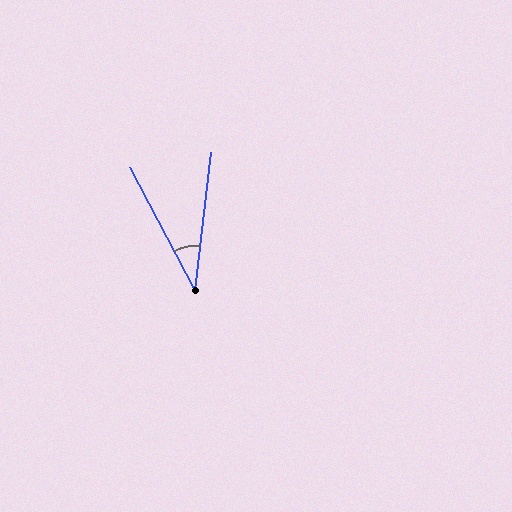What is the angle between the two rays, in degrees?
Approximately 34 degrees.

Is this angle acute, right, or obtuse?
It is acute.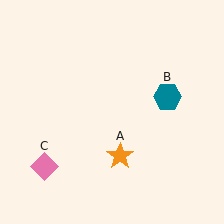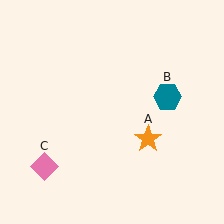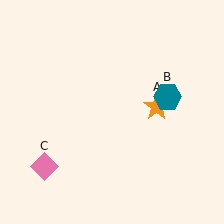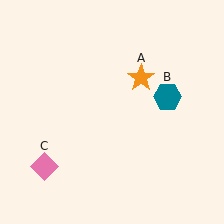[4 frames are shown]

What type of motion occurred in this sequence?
The orange star (object A) rotated counterclockwise around the center of the scene.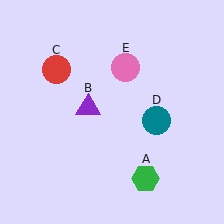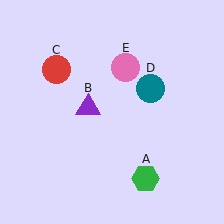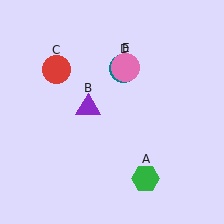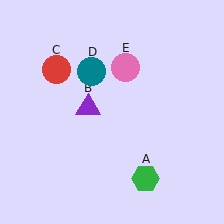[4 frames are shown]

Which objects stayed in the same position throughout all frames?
Green hexagon (object A) and purple triangle (object B) and red circle (object C) and pink circle (object E) remained stationary.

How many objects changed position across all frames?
1 object changed position: teal circle (object D).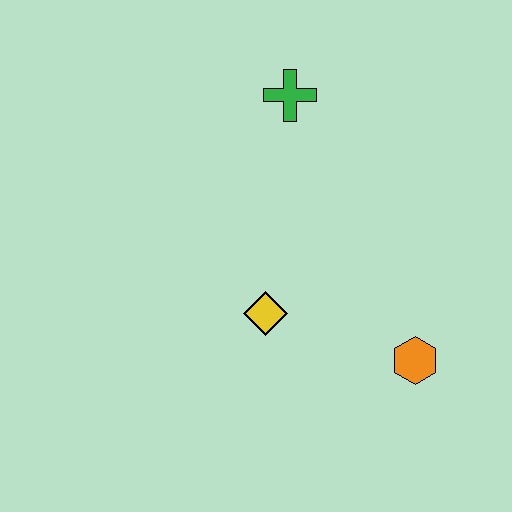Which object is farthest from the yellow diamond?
The green cross is farthest from the yellow diamond.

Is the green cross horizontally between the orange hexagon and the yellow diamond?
Yes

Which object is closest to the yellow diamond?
The orange hexagon is closest to the yellow diamond.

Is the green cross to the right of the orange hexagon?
No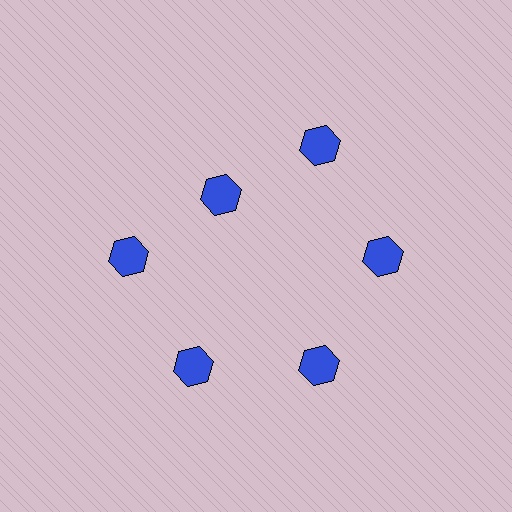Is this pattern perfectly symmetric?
No. The 6 blue hexagons are arranged in a ring, but one element near the 11 o'clock position is pulled inward toward the center, breaking the 6-fold rotational symmetry.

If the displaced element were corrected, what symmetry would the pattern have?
It would have 6-fold rotational symmetry — the pattern would map onto itself every 60 degrees.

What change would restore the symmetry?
The symmetry would be restored by moving it outward, back onto the ring so that all 6 hexagons sit at equal angles and equal distance from the center.